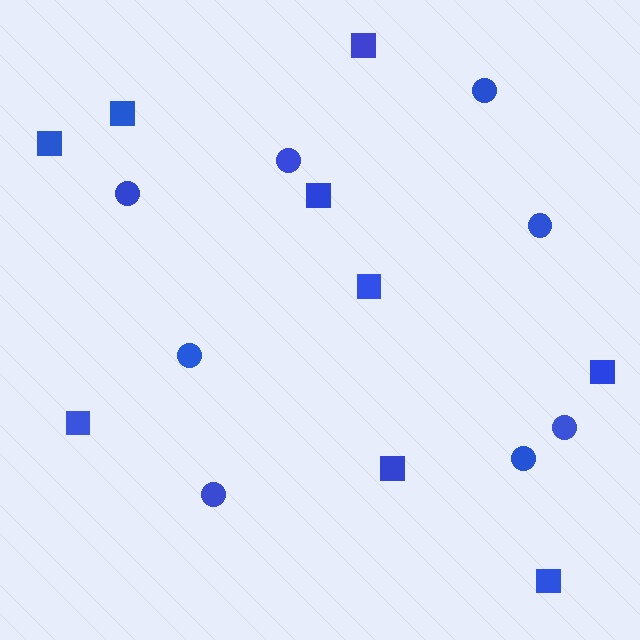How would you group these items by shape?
There are 2 groups: one group of circles (8) and one group of squares (9).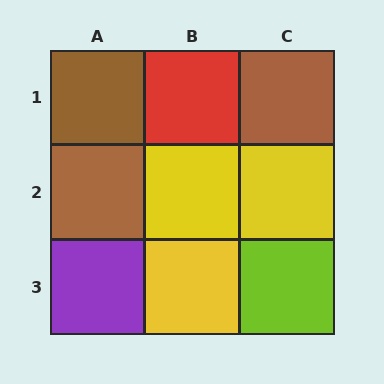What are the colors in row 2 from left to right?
Brown, yellow, yellow.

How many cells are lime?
1 cell is lime.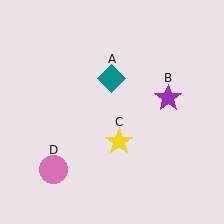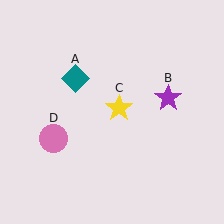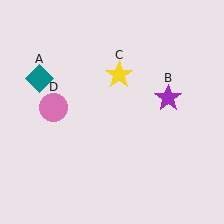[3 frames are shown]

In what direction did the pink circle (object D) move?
The pink circle (object D) moved up.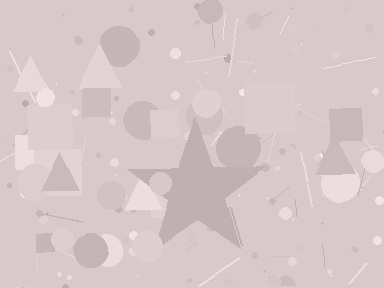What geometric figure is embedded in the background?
A star is embedded in the background.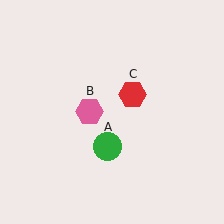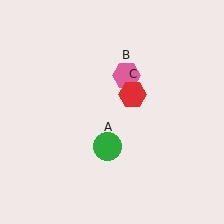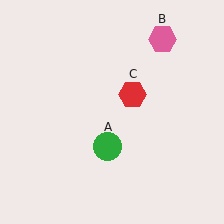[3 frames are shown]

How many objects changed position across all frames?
1 object changed position: pink hexagon (object B).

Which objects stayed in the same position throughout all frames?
Green circle (object A) and red hexagon (object C) remained stationary.